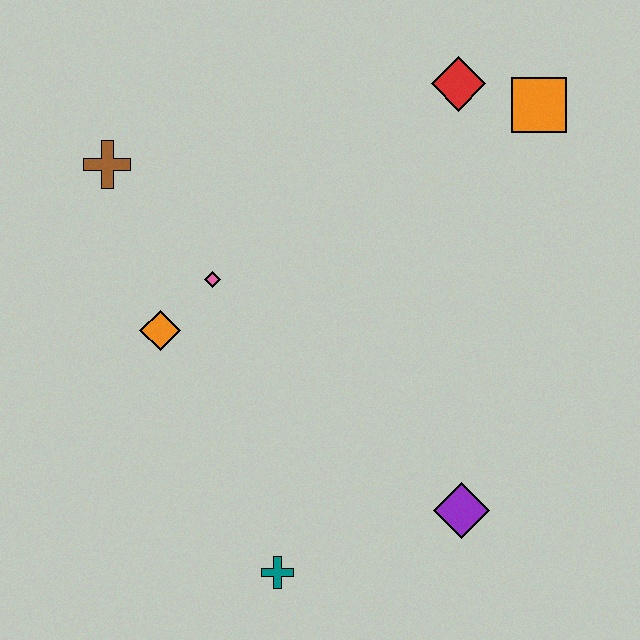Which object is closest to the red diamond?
The orange square is closest to the red diamond.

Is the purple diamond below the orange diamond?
Yes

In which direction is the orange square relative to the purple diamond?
The orange square is above the purple diamond.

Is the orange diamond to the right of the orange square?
No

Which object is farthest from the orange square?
The teal cross is farthest from the orange square.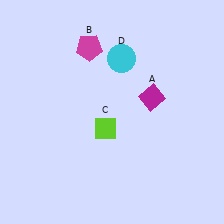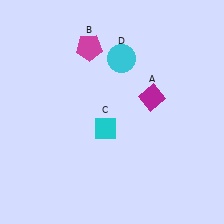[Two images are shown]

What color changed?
The diamond (C) changed from lime in Image 1 to cyan in Image 2.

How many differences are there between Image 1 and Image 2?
There is 1 difference between the two images.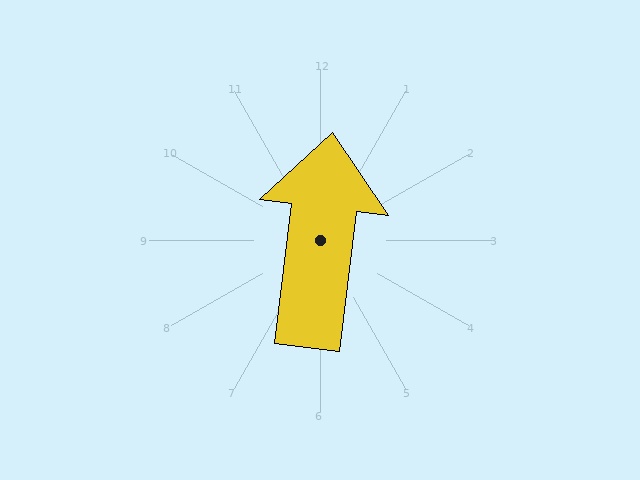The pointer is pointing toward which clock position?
Roughly 12 o'clock.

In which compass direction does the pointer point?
North.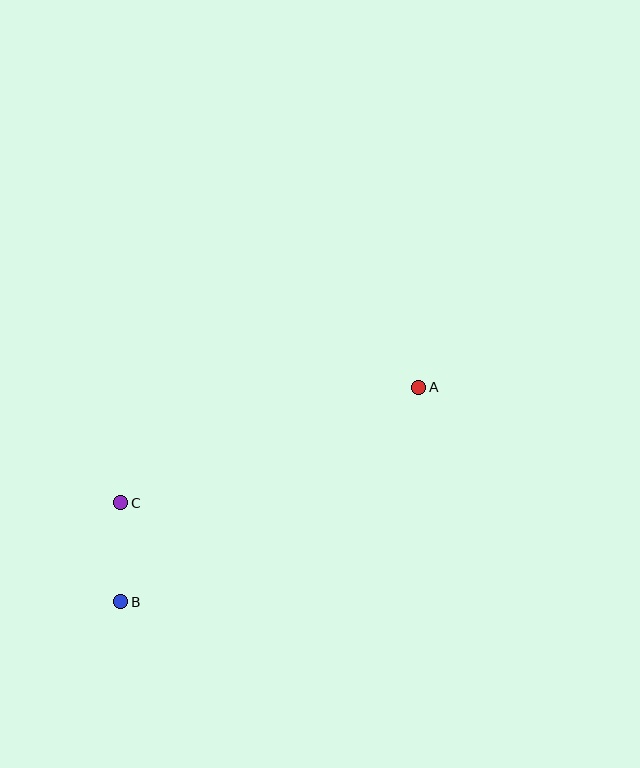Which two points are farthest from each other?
Points A and B are farthest from each other.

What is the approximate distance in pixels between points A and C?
The distance between A and C is approximately 320 pixels.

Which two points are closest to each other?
Points B and C are closest to each other.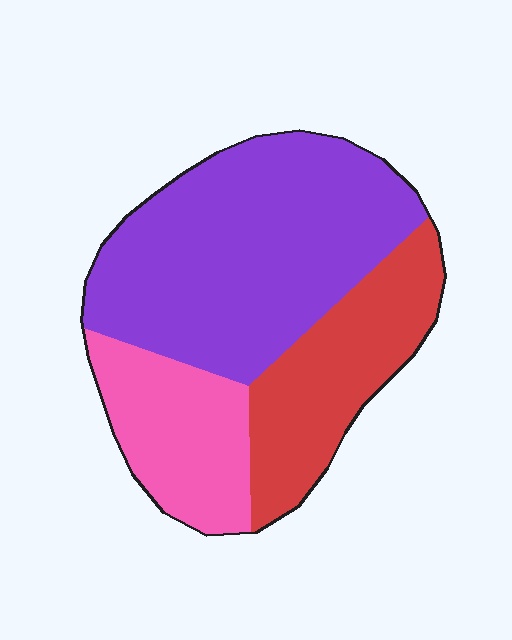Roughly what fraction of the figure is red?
Red takes up between a sixth and a third of the figure.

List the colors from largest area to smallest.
From largest to smallest: purple, red, pink.